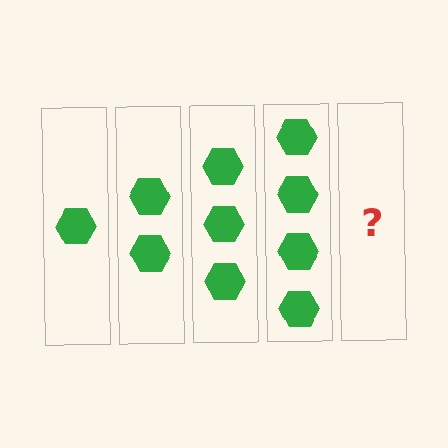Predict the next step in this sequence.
The next step is 5 hexagons.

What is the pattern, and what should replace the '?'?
The pattern is that each step adds one more hexagon. The '?' should be 5 hexagons.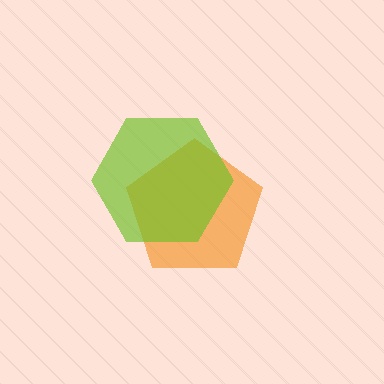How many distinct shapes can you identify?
There are 2 distinct shapes: an orange pentagon, a lime hexagon.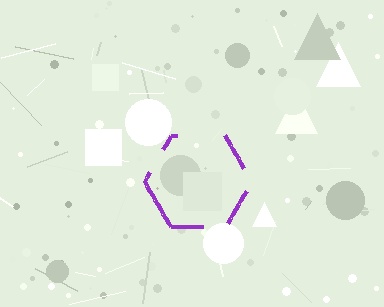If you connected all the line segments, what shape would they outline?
They would outline a hexagon.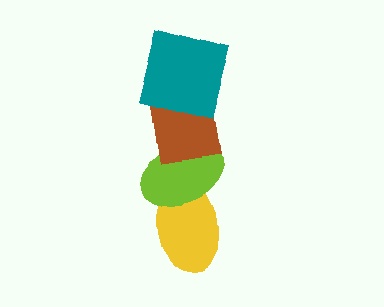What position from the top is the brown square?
The brown square is 2nd from the top.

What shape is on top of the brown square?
The teal square is on top of the brown square.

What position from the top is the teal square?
The teal square is 1st from the top.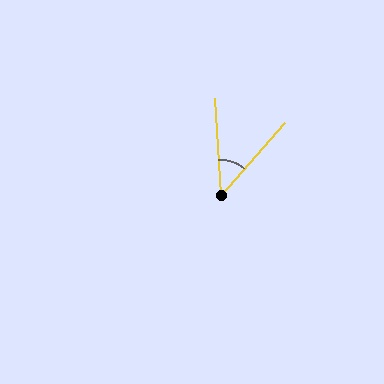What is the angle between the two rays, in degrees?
Approximately 45 degrees.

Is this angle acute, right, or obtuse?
It is acute.